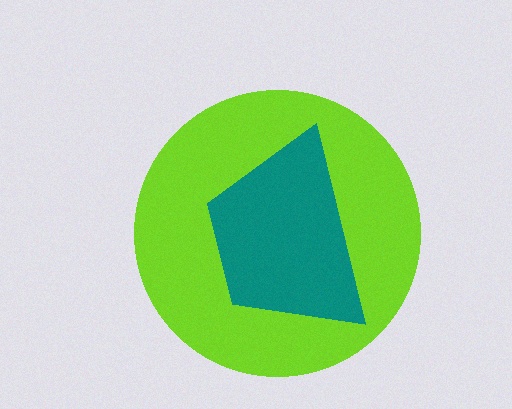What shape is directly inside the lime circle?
The teal trapezoid.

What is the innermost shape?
The teal trapezoid.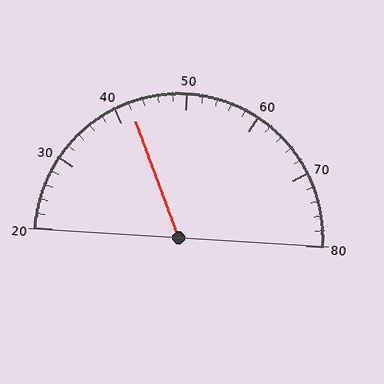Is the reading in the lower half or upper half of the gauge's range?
The reading is in the lower half of the range (20 to 80).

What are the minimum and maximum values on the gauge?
The gauge ranges from 20 to 80.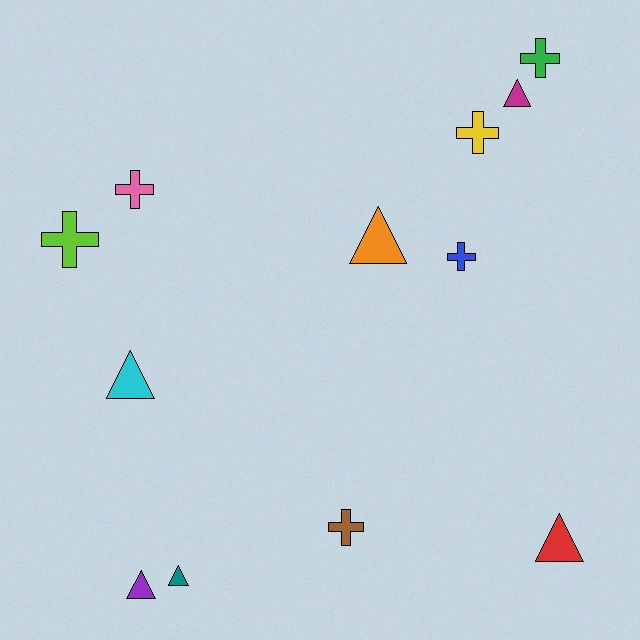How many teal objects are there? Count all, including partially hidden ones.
There is 1 teal object.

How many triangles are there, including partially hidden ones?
There are 6 triangles.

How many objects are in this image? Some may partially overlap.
There are 12 objects.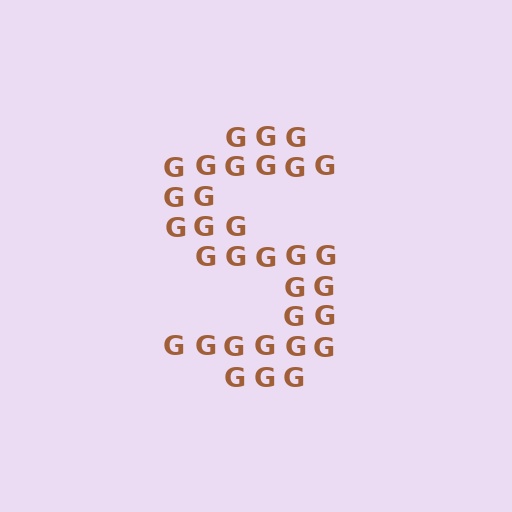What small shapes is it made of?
It is made of small letter G's.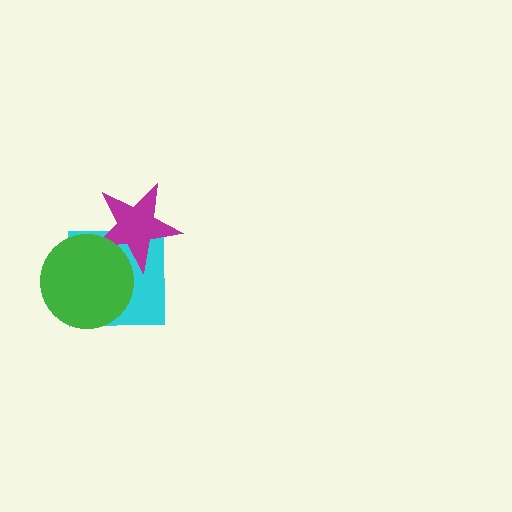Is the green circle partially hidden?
No, no other shape covers it.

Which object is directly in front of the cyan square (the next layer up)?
The magenta star is directly in front of the cyan square.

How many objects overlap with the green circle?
2 objects overlap with the green circle.